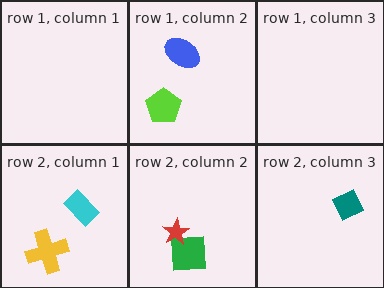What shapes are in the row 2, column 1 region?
The yellow cross, the cyan rectangle.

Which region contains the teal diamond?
The row 2, column 3 region.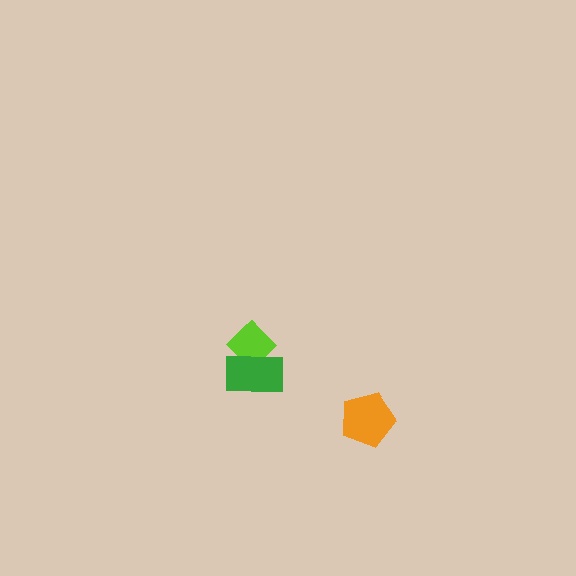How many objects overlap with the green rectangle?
1 object overlaps with the green rectangle.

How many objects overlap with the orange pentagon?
0 objects overlap with the orange pentagon.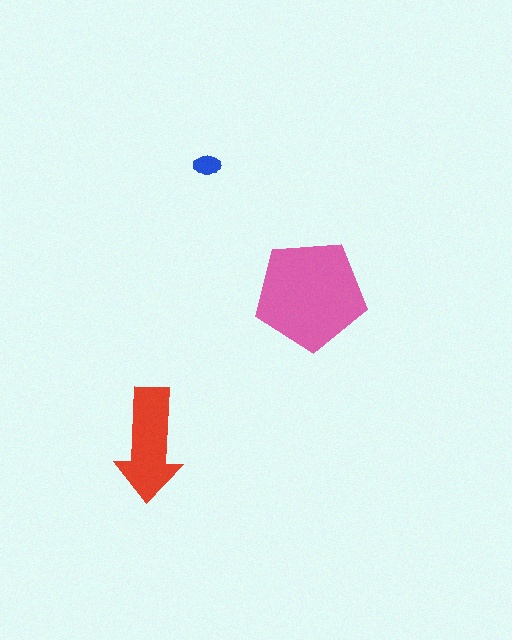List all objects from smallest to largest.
The blue ellipse, the red arrow, the pink pentagon.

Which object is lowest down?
The red arrow is bottommost.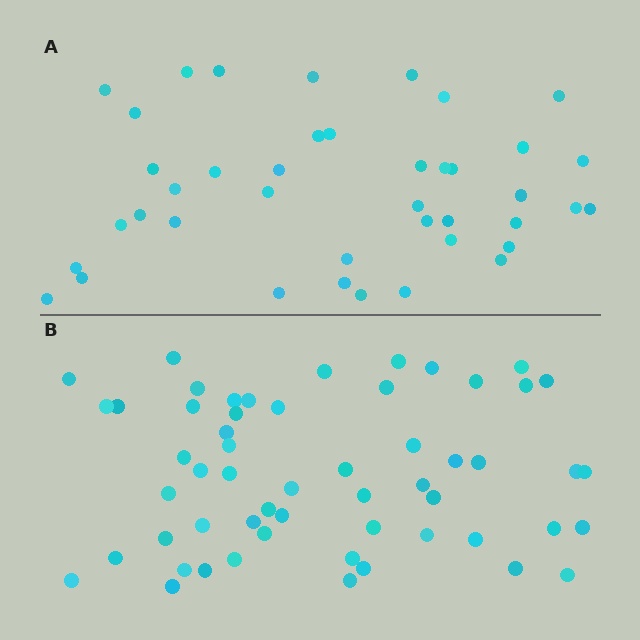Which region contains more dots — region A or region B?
Region B (the bottom region) has more dots.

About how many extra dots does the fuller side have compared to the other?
Region B has approximately 15 more dots than region A.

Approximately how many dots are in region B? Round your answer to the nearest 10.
About 60 dots. (The exact count is 56, which rounds to 60.)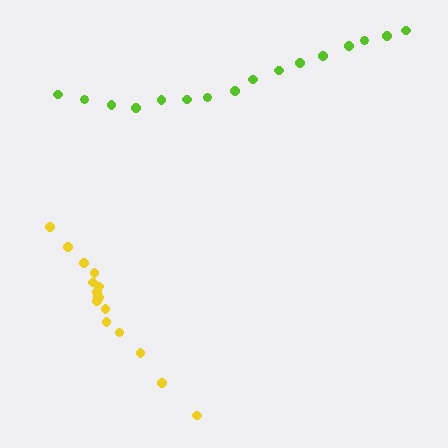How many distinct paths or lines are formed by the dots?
There are 2 distinct paths.